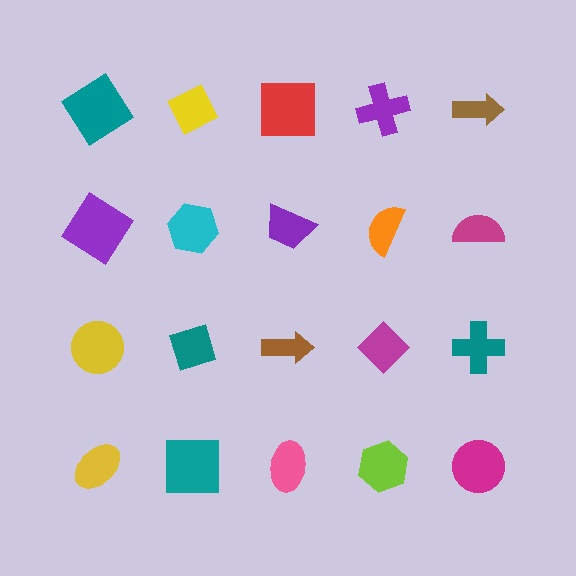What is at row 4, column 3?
A pink ellipse.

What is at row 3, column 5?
A teal cross.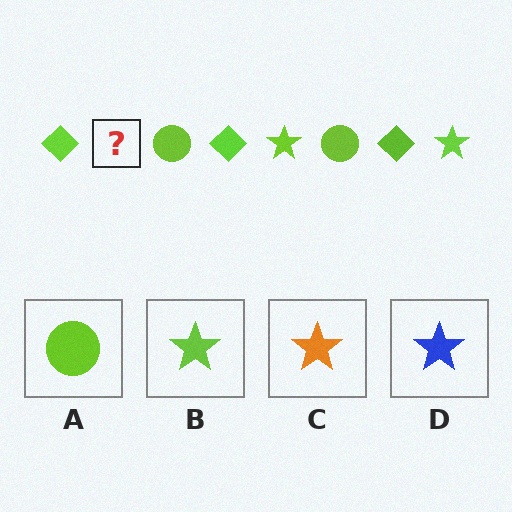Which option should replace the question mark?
Option B.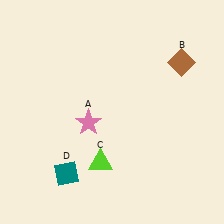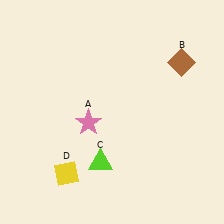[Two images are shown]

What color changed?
The diamond (D) changed from teal in Image 1 to yellow in Image 2.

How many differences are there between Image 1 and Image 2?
There is 1 difference between the two images.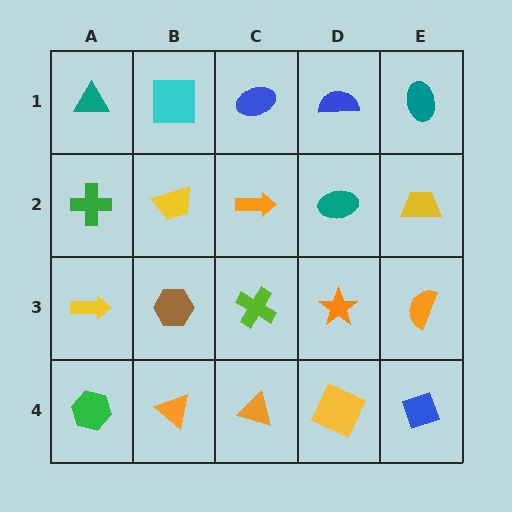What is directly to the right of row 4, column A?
An orange triangle.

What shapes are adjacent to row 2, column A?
A teal triangle (row 1, column A), a yellow arrow (row 3, column A), a yellow trapezoid (row 2, column B).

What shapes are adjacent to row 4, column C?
A lime cross (row 3, column C), an orange triangle (row 4, column B), a yellow square (row 4, column D).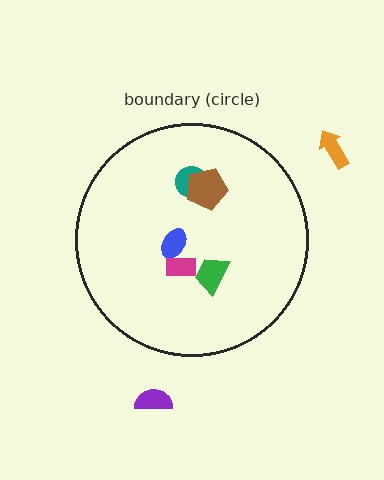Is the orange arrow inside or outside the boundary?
Outside.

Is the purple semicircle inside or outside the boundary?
Outside.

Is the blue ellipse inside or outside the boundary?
Inside.